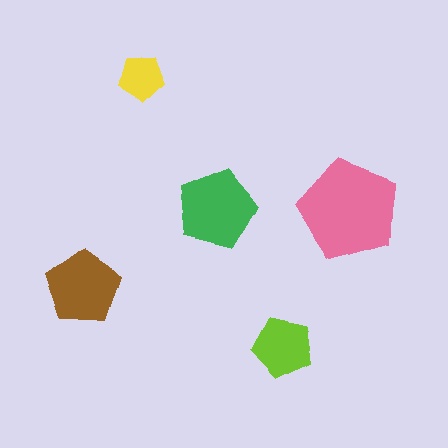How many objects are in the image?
There are 5 objects in the image.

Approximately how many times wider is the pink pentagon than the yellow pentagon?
About 2 times wider.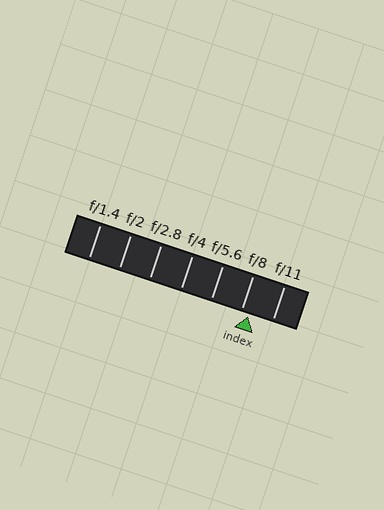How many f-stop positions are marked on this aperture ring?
There are 7 f-stop positions marked.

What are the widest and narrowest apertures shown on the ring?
The widest aperture shown is f/1.4 and the narrowest is f/11.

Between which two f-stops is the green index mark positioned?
The index mark is between f/8 and f/11.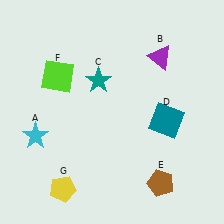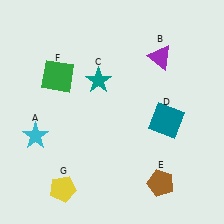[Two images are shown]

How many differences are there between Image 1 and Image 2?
There is 1 difference between the two images.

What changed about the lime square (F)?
In Image 1, F is lime. In Image 2, it changed to green.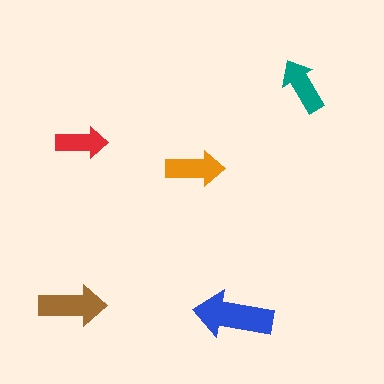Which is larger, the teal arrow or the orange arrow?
The orange one.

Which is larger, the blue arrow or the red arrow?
The blue one.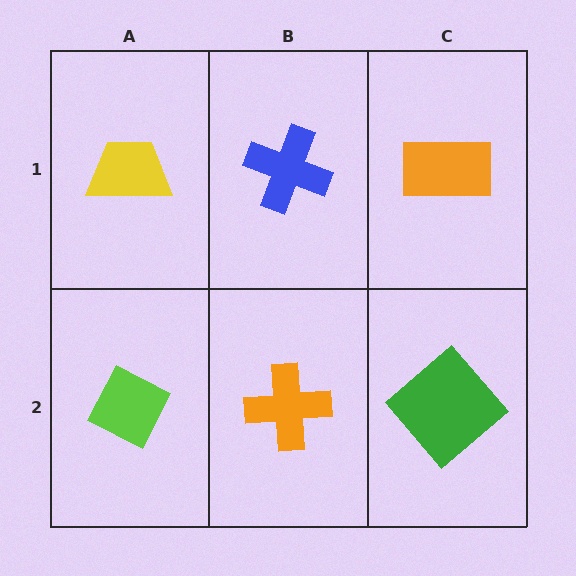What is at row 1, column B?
A blue cross.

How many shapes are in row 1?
3 shapes.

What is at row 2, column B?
An orange cross.